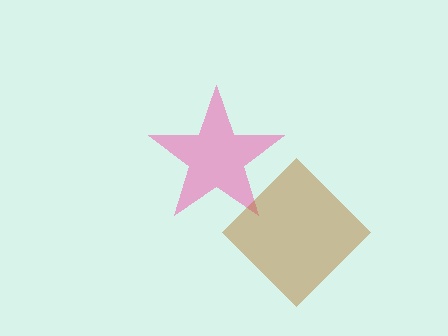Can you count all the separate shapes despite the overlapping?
Yes, there are 2 separate shapes.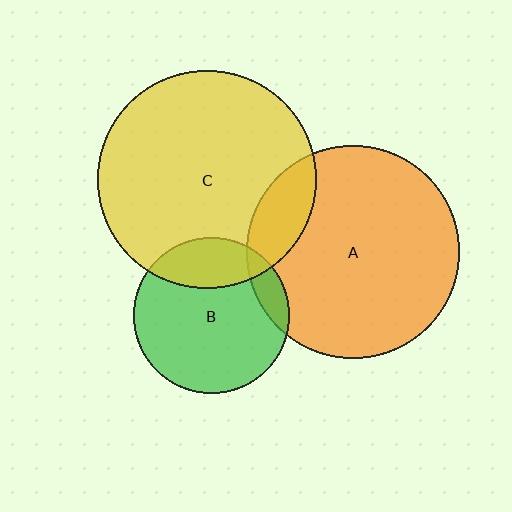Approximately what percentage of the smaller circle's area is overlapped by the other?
Approximately 25%.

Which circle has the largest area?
Circle C (yellow).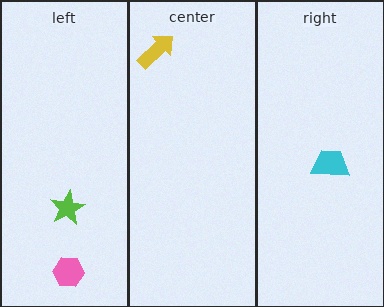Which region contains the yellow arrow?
The center region.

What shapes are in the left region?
The pink hexagon, the lime star.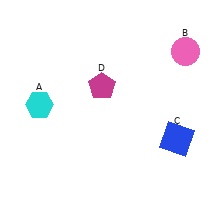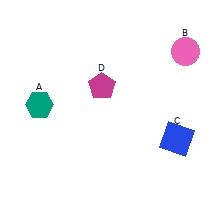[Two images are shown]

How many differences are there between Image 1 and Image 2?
There is 1 difference between the two images.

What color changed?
The hexagon (A) changed from cyan in Image 1 to teal in Image 2.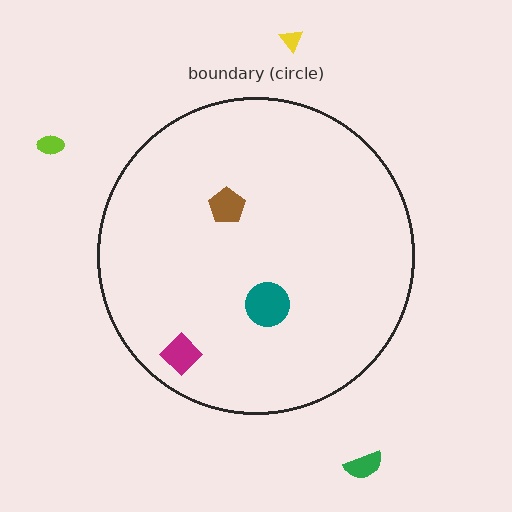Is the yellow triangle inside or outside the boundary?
Outside.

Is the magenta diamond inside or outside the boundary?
Inside.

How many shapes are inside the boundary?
3 inside, 3 outside.